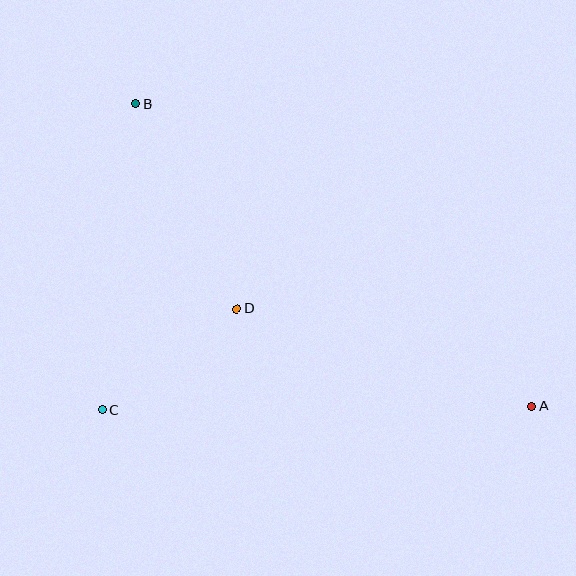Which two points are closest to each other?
Points C and D are closest to each other.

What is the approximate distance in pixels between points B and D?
The distance between B and D is approximately 229 pixels.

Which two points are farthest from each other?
Points A and B are farthest from each other.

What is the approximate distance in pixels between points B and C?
The distance between B and C is approximately 308 pixels.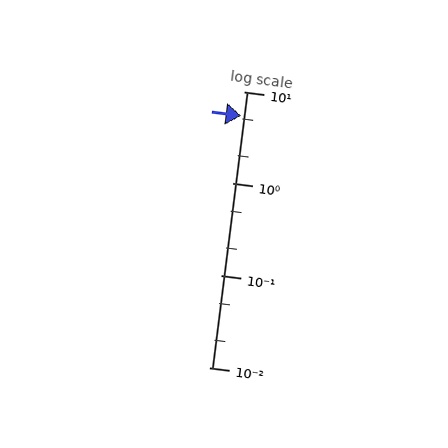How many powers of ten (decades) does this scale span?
The scale spans 3 decades, from 0.01 to 10.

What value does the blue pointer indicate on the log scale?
The pointer indicates approximately 5.5.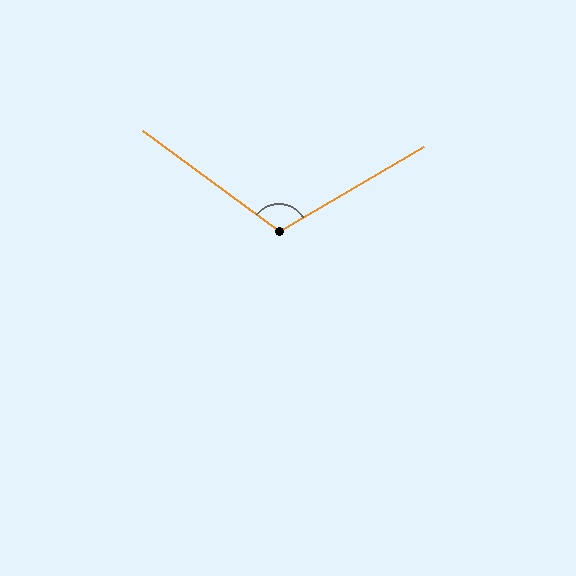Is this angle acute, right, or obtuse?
It is obtuse.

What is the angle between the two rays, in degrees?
Approximately 113 degrees.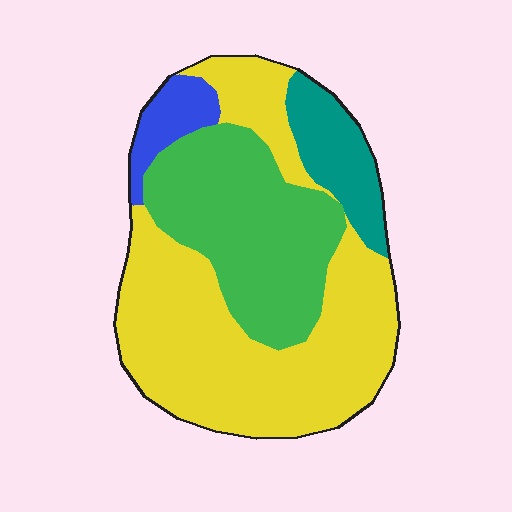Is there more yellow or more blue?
Yellow.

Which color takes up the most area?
Yellow, at roughly 50%.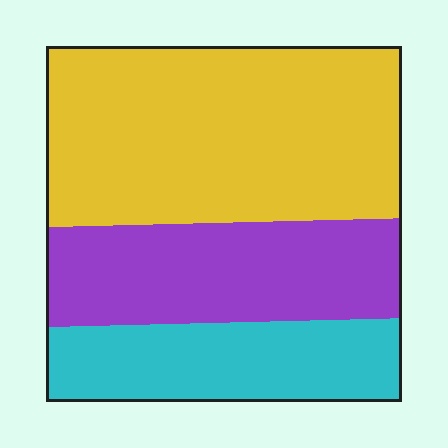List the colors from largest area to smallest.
From largest to smallest: yellow, purple, cyan.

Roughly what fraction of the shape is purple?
Purple covers roughly 30% of the shape.